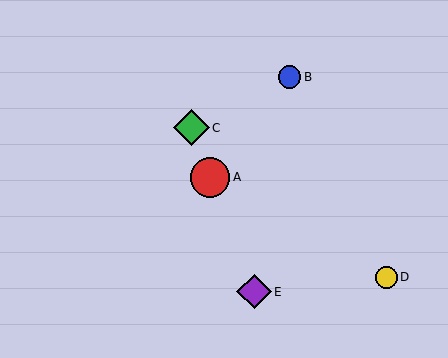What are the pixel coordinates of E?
Object E is at (254, 292).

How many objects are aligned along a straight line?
3 objects (A, C, E) are aligned along a straight line.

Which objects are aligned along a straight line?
Objects A, C, E are aligned along a straight line.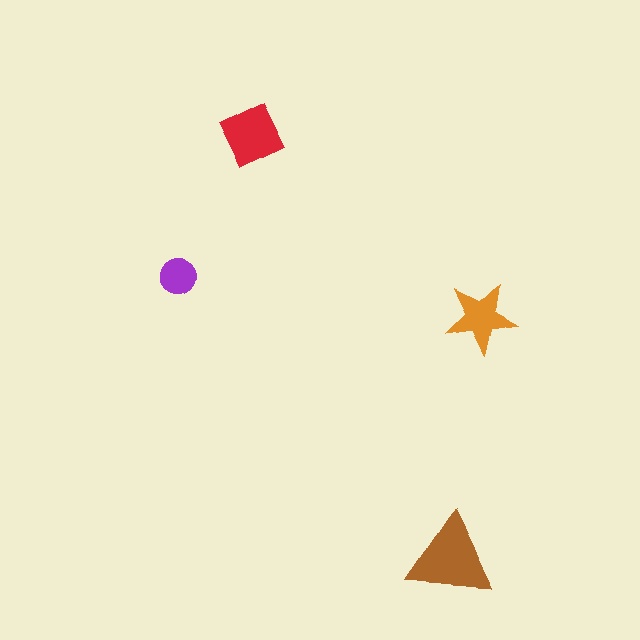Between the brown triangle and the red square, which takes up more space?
The brown triangle.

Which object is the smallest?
The purple circle.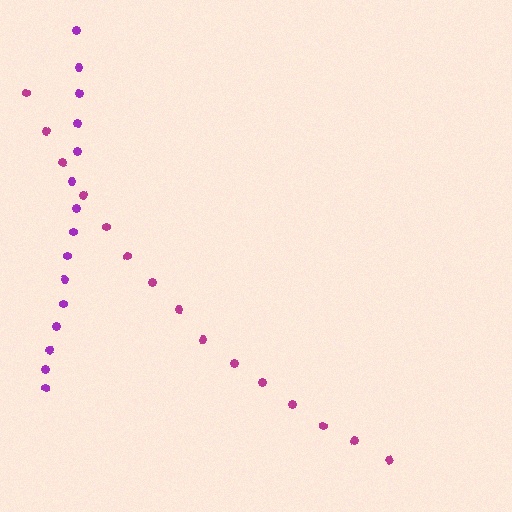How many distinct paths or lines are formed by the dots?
There are 2 distinct paths.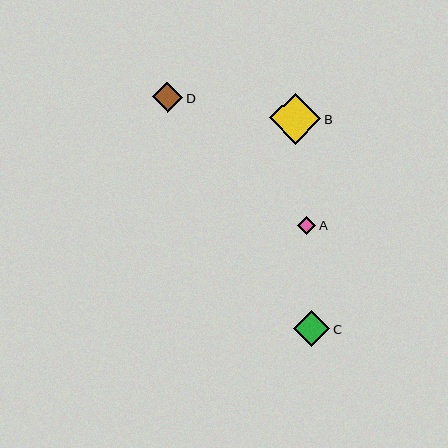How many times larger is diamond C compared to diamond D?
Diamond C is approximately 1.2 times the size of diamond D.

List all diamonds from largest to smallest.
From largest to smallest: B, C, D, A.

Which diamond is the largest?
Diamond B is the largest with a size of approximately 51 pixels.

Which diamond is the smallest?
Diamond A is the smallest with a size of approximately 18 pixels.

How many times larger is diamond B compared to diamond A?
Diamond B is approximately 2.8 times the size of diamond A.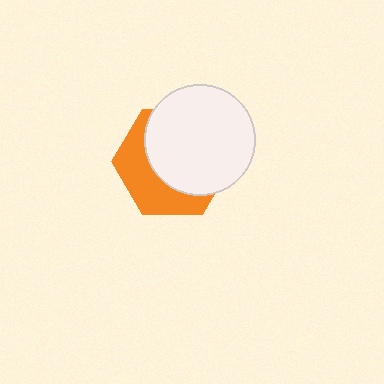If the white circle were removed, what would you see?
You would see the complete orange hexagon.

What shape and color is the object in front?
The object in front is a white circle.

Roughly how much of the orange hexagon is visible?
A small part of it is visible (roughly 40%).